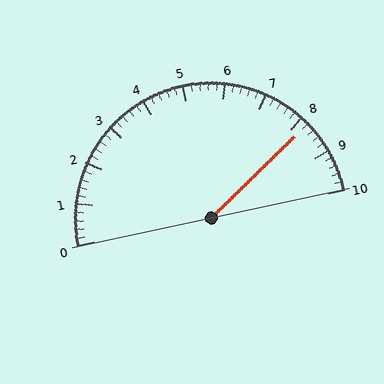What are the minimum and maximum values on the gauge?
The gauge ranges from 0 to 10.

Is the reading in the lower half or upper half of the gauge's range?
The reading is in the upper half of the range (0 to 10).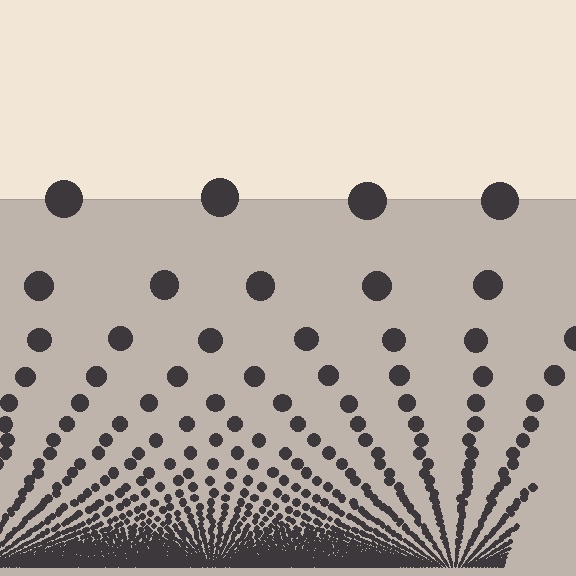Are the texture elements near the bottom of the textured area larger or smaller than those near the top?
Smaller. The gradient is inverted — elements near the bottom are smaller and denser.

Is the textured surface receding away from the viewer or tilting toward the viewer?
The surface appears to tilt toward the viewer. Texture elements get larger and sparser toward the top.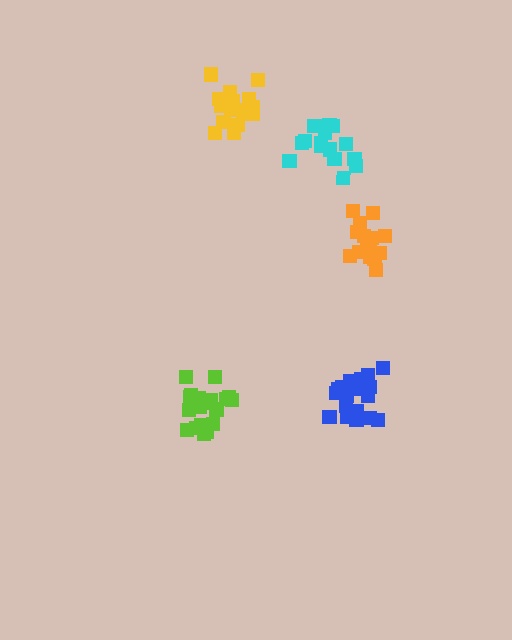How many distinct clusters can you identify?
There are 5 distinct clusters.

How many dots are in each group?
Group 1: 20 dots, Group 2: 15 dots, Group 3: 16 dots, Group 4: 21 dots, Group 5: 21 dots (93 total).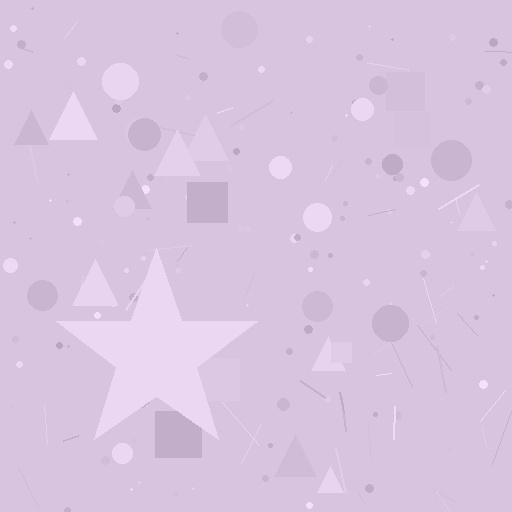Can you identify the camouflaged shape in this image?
The camouflaged shape is a star.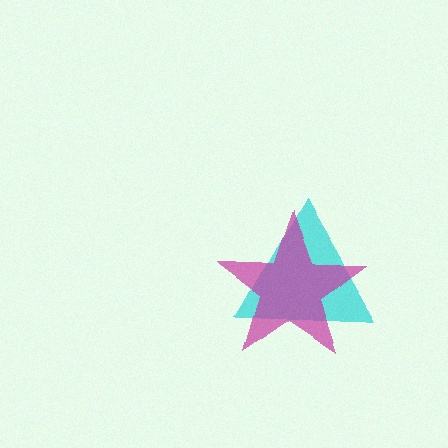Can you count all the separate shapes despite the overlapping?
Yes, there are 2 separate shapes.